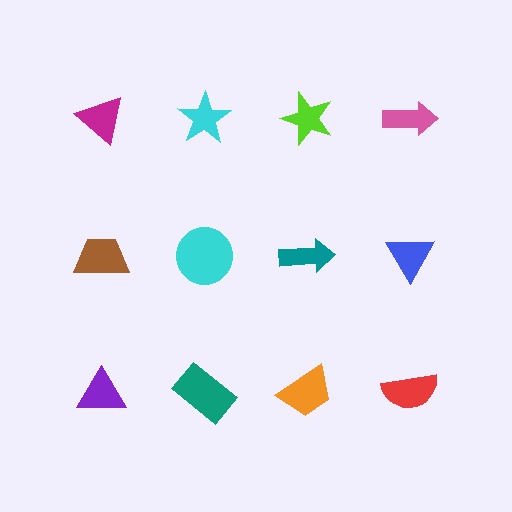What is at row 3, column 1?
A purple triangle.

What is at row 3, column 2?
A teal rectangle.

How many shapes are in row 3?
4 shapes.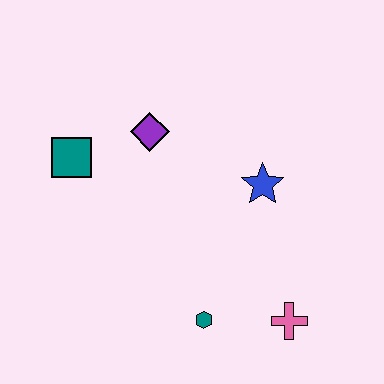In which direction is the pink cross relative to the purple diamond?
The pink cross is below the purple diamond.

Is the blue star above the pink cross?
Yes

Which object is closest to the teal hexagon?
The pink cross is closest to the teal hexagon.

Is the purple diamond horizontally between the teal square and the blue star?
Yes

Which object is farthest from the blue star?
The teal square is farthest from the blue star.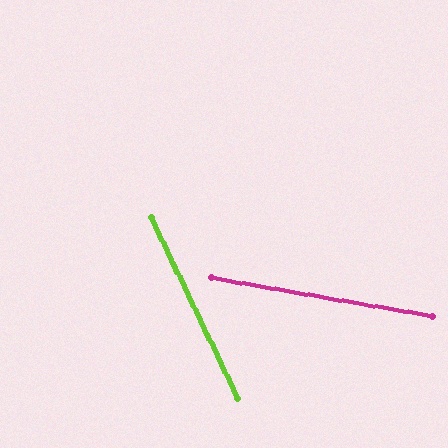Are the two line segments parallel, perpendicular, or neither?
Neither parallel nor perpendicular — they differ by about 55°.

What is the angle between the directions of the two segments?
Approximately 55 degrees.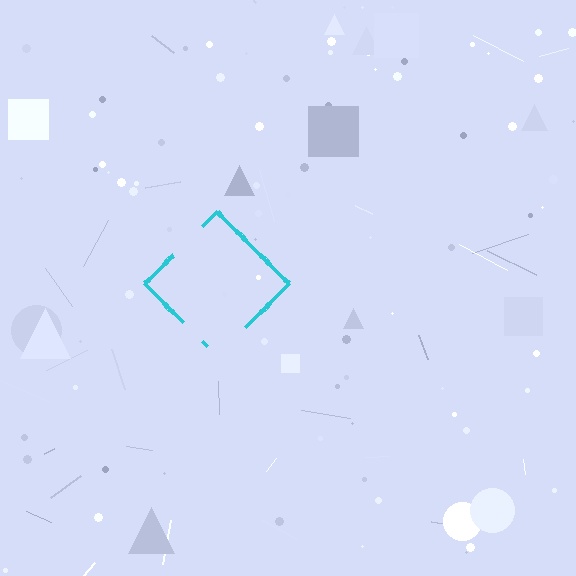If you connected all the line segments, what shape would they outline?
They would outline a diamond.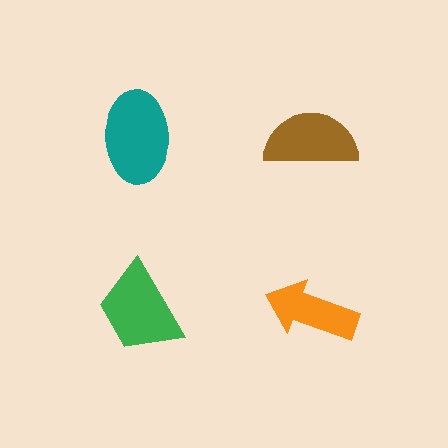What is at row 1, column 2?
A brown semicircle.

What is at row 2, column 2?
An orange arrow.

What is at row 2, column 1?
A green trapezoid.